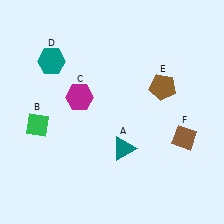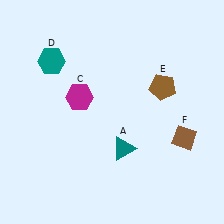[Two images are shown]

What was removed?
The green diamond (B) was removed in Image 2.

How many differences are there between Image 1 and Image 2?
There is 1 difference between the two images.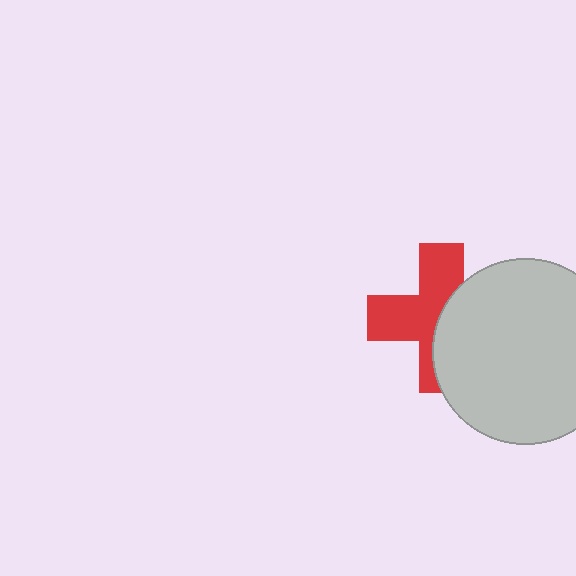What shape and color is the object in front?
The object in front is a light gray circle.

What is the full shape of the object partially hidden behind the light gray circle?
The partially hidden object is a red cross.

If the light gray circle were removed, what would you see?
You would see the complete red cross.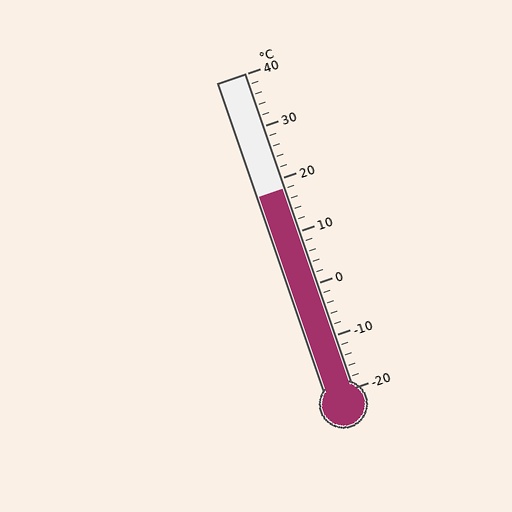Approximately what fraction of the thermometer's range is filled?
The thermometer is filled to approximately 65% of its range.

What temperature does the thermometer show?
The thermometer shows approximately 18°C.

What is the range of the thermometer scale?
The thermometer scale ranges from -20°C to 40°C.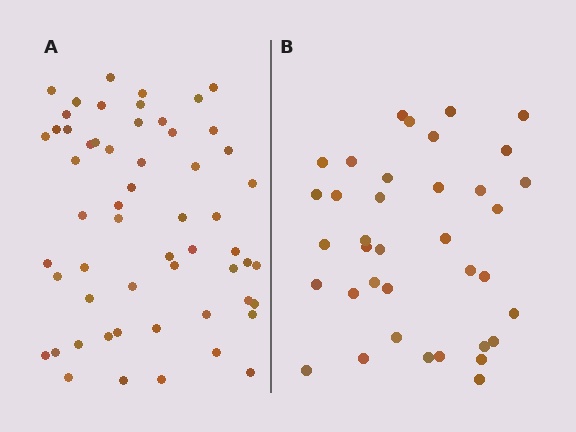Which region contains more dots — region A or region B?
Region A (the left region) has more dots.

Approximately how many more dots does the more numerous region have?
Region A has approximately 20 more dots than region B.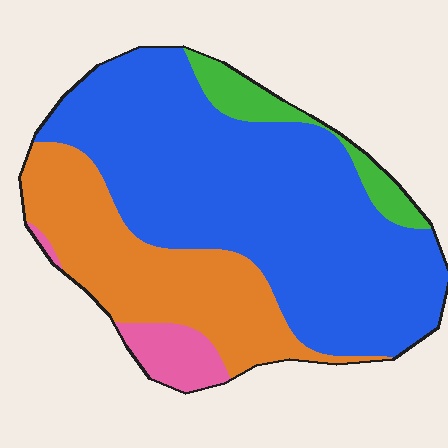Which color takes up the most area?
Blue, at roughly 60%.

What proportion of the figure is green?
Green takes up about one tenth (1/10) of the figure.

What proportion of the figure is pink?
Pink covers roughly 5% of the figure.